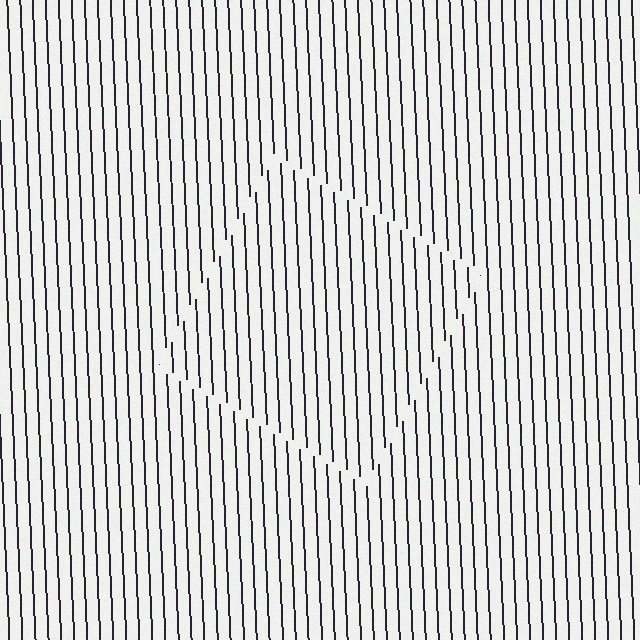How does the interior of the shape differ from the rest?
The interior of the shape contains the same grating, shifted by half a period — the contour is defined by the phase discontinuity where line-ends from the inner and outer gratings abut.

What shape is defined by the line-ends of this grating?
An illusory square. The interior of the shape contains the same grating, shifted by half a period — the contour is defined by the phase discontinuity where line-ends from the inner and outer gratings abut.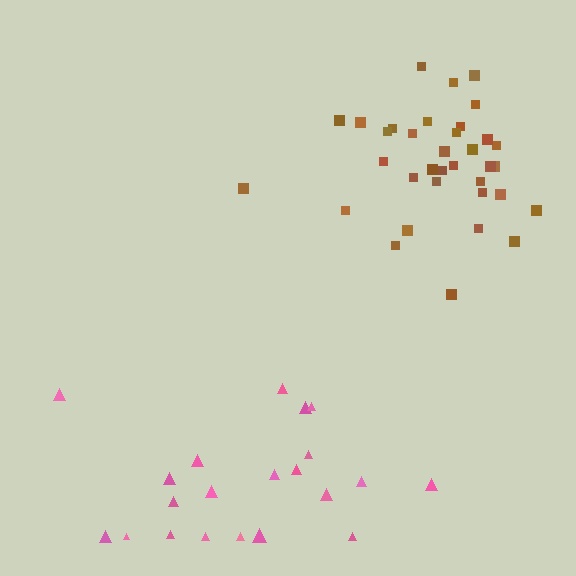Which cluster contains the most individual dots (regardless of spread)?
Brown (35).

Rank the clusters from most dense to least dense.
brown, pink.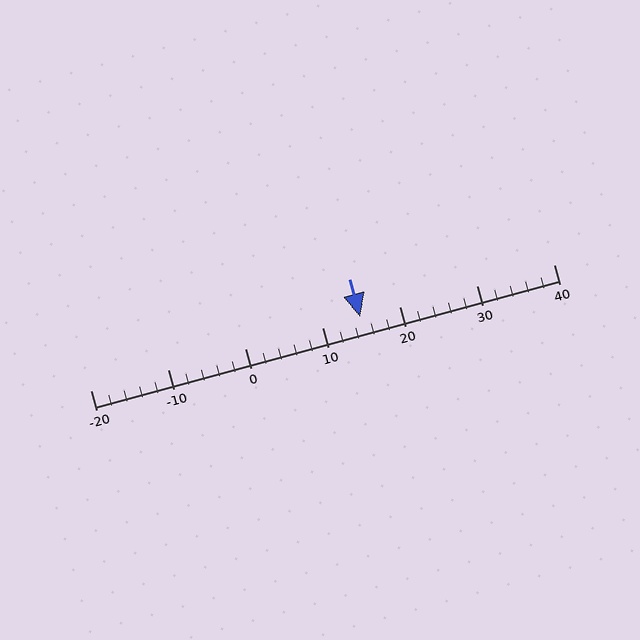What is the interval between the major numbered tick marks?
The major tick marks are spaced 10 units apart.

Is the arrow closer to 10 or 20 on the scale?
The arrow is closer to 10.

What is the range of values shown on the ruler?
The ruler shows values from -20 to 40.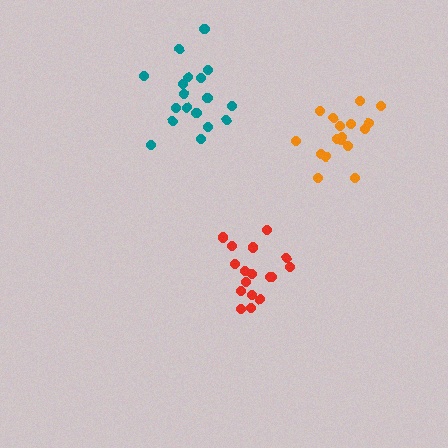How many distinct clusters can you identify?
There are 3 distinct clusters.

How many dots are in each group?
Group 1: 18 dots, Group 2: 17 dots, Group 3: 17 dots (52 total).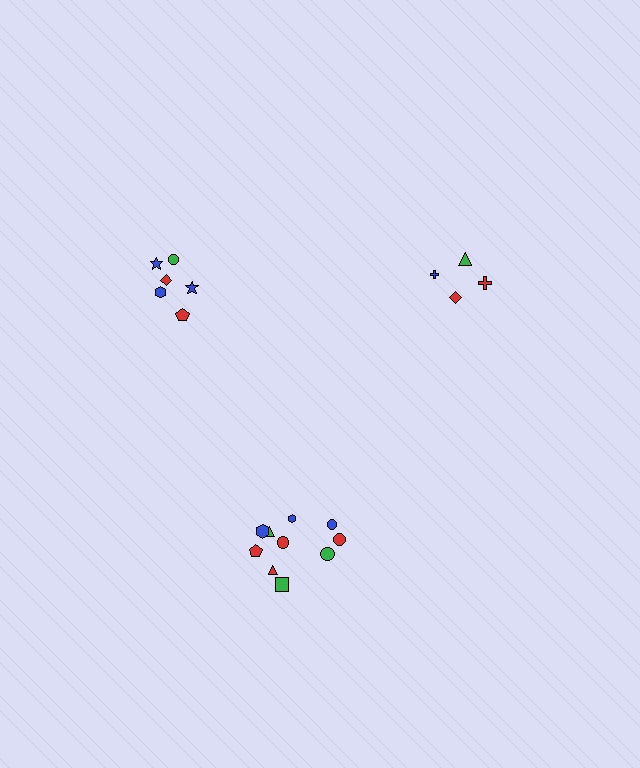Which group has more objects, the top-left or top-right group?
The top-left group.